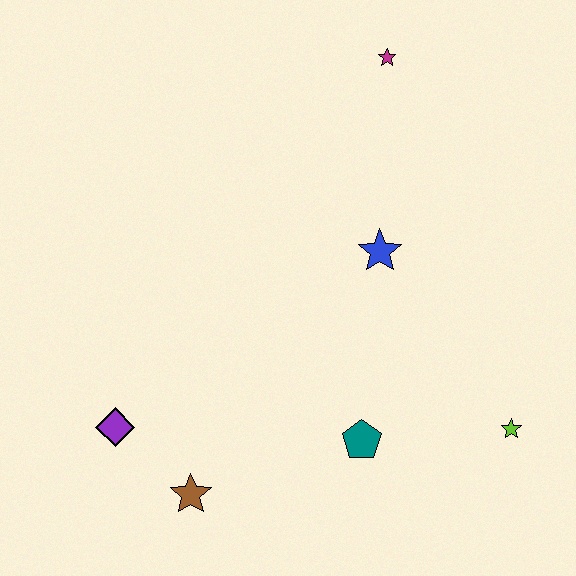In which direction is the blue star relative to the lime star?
The blue star is above the lime star.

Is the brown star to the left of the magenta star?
Yes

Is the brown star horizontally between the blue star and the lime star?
No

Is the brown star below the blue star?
Yes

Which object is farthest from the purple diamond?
The magenta star is farthest from the purple diamond.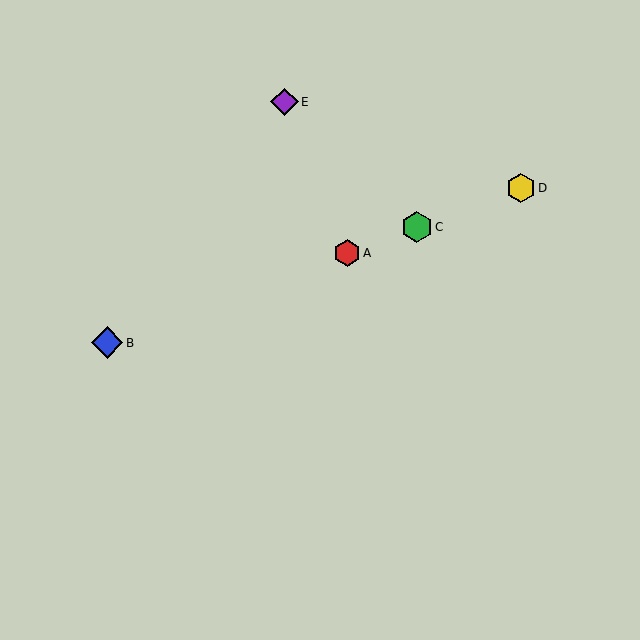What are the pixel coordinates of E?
Object E is at (285, 102).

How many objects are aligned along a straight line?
4 objects (A, B, C, D) are aligned along a straight line.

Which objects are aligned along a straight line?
Objects A, B, C, D are aligned along a straight line.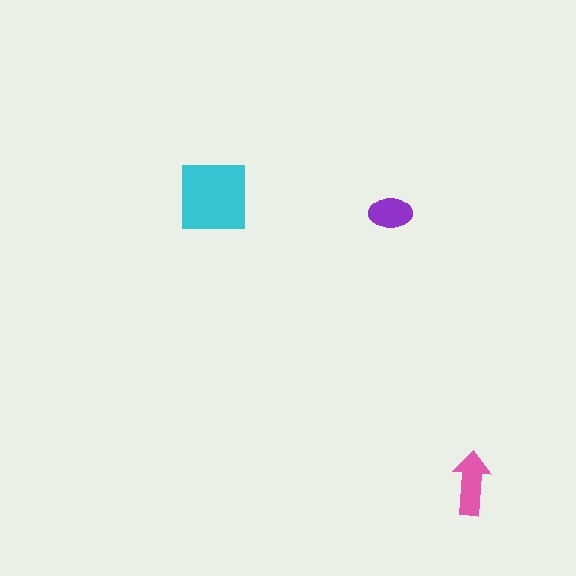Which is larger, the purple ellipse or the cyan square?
The cyan square.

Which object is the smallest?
The purple ellipse.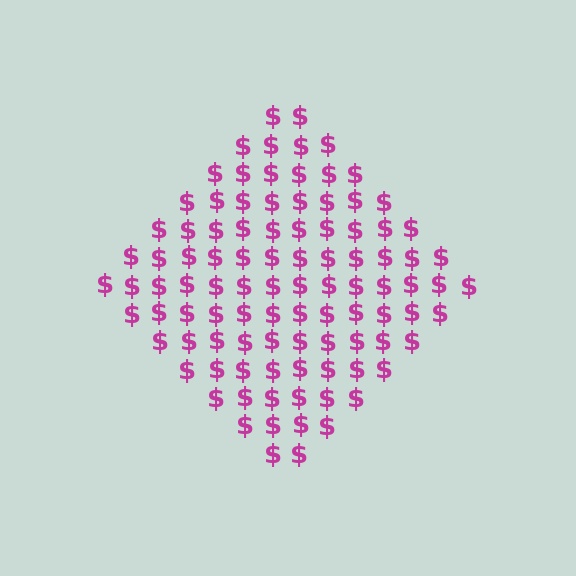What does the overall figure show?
The overall figure shows a diamond.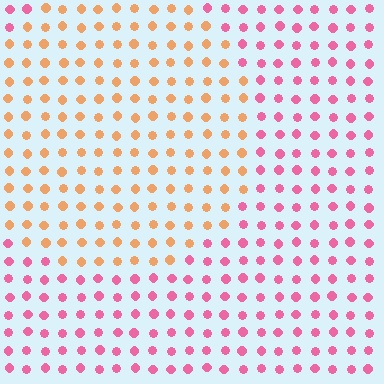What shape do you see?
I see a circle.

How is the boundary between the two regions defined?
The boundary is defined purely by a slight shift in hue (about 54 degrees). Spacing, size, and orientation are identical on both sides.